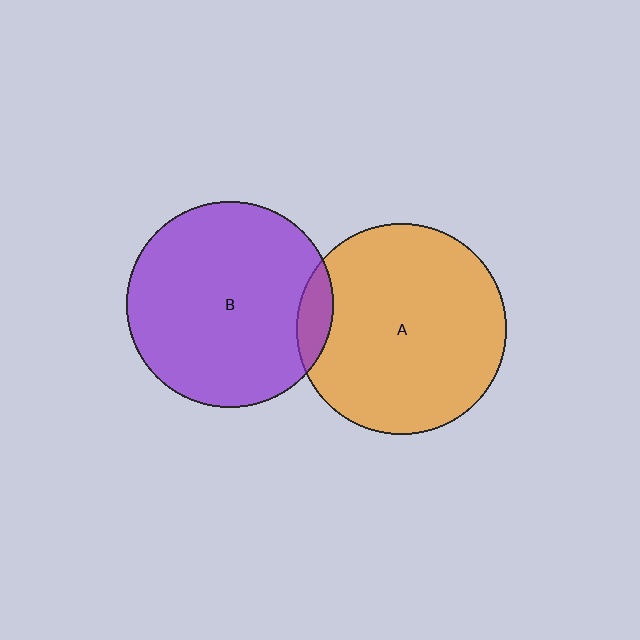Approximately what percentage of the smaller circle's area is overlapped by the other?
Approximately 10%.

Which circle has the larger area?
Circle A (orange).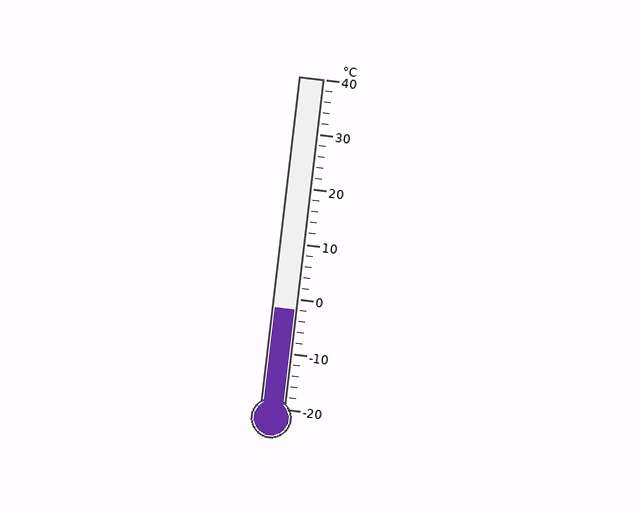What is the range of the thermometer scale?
The thermometer scale ranges from -20°C to 40°C.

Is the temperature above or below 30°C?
The temperature is below 30°C.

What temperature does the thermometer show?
The thermometer shows approximately -2°C.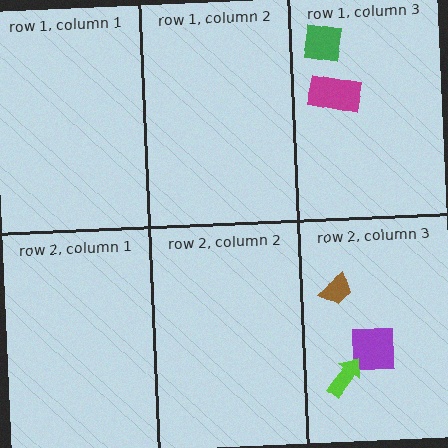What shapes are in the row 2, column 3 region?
The brown trapezoid, the purple square, the lime arrow.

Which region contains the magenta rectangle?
The row 1, column 3 region.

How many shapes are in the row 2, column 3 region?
3.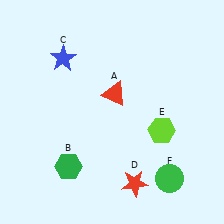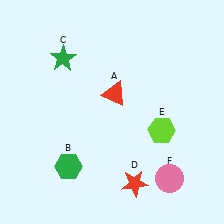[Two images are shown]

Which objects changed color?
C changed from blue to green. F changed from green to pink.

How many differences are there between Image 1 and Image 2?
There are 2 differences between the two images.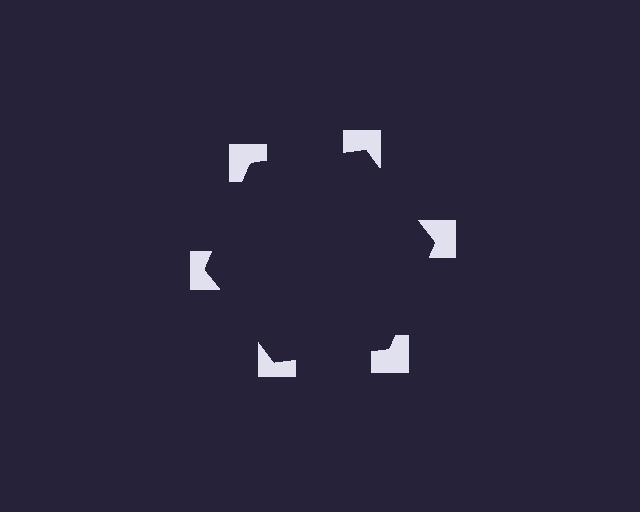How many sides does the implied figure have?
6 sides.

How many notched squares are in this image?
There are 6 — one at each vertex of the illusory hexagon.